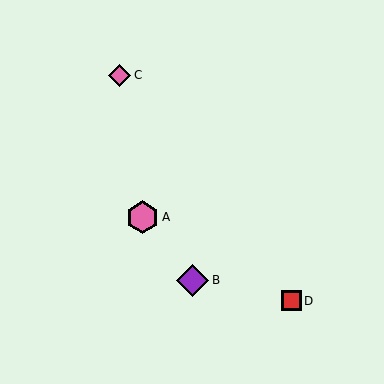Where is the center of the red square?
The center of the red square is at (291, 301).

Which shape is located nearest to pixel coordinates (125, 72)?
The pink diamond (labeled C) at (119, 75) is nearest to that location.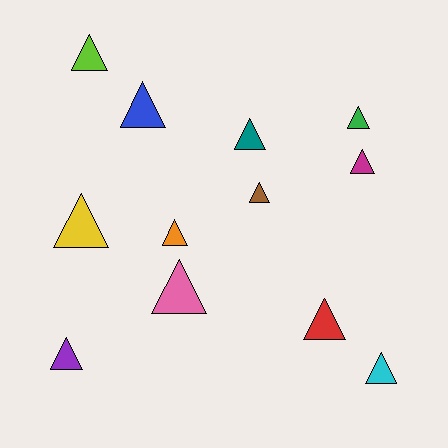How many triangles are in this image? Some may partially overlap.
There are 12 triangles.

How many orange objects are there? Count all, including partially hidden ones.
There is 1 orange object.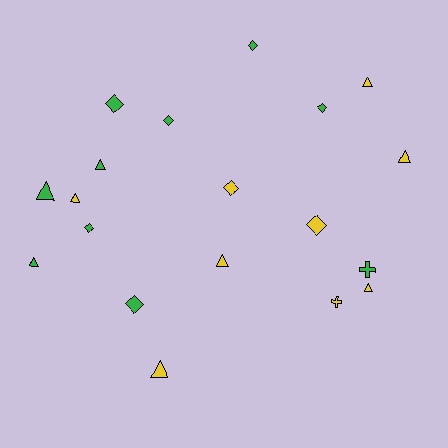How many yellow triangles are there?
There are 6 yellow triangles.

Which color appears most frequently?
Green, with 10 objects.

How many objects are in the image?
There are 19 objects.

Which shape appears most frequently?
Triangle, with 9 objects.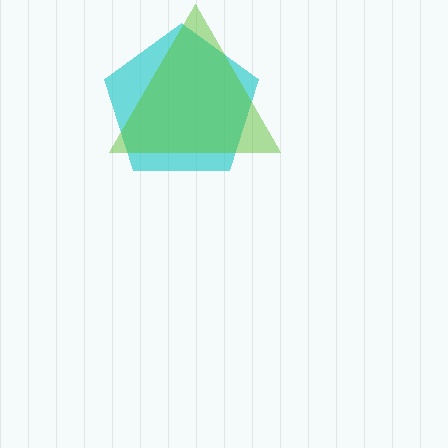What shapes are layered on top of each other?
The layered shapes are: a cyan pentagon, a lime triangle.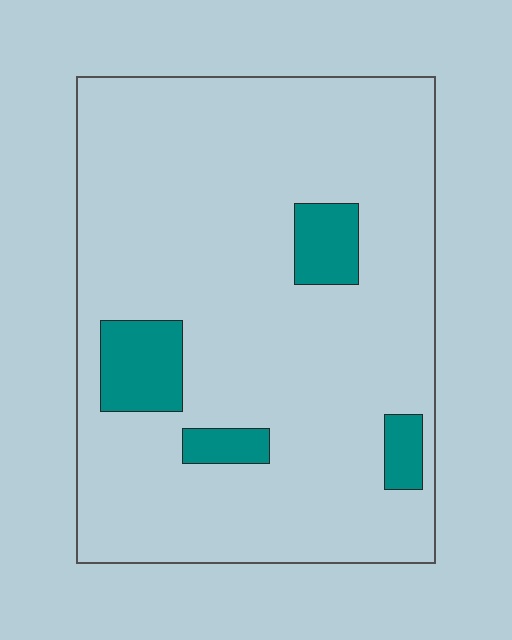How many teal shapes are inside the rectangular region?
4.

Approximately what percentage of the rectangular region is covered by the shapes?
Approximately 10%.